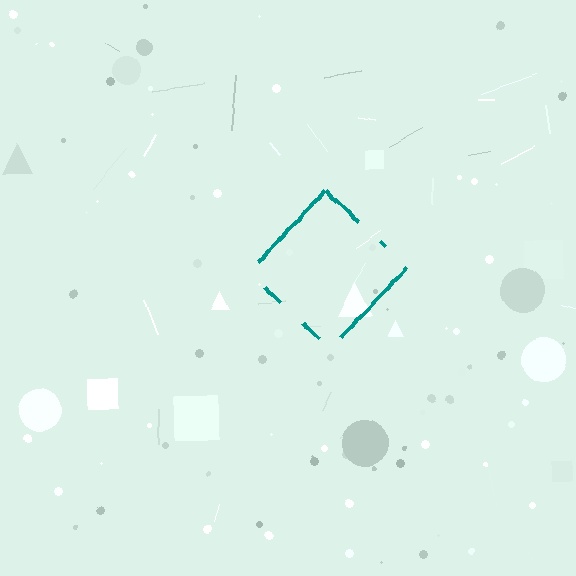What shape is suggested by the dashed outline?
The dashed outline suggests a diamond.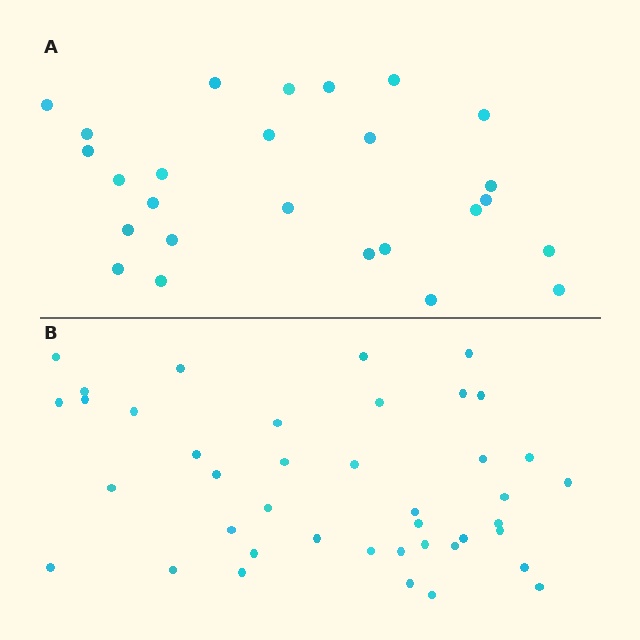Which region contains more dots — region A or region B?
Region B (the bottom region) has more dots.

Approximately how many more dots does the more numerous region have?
Region B has approximately 15 more dots than region A.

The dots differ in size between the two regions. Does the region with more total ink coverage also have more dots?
No. Region A has more total ink coverage because its dots are larger, but region B actually contains more individual dots. Total area can be misleading — the number of items is what matters here.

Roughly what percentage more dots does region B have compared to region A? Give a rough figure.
About 60% more.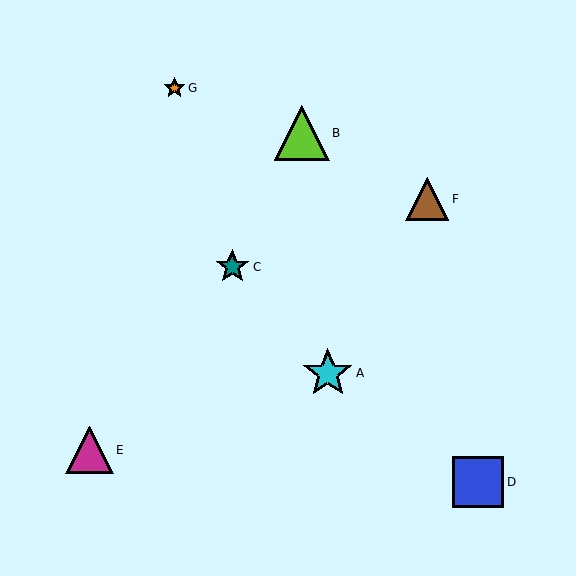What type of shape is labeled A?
Shape A is a cyan star.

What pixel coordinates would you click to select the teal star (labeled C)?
Click at (232, 267) to select the teal star C.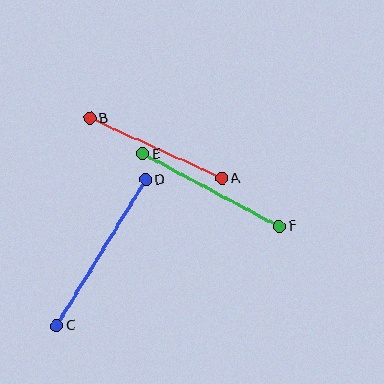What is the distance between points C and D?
The distance is approximately 170 pixels.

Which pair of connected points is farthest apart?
Points C and D are farthest apart.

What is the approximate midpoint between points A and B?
The midpoint is at approximately (156, 148) pixels.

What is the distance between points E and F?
The distance is approximately 154 pixels.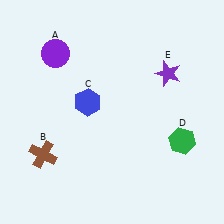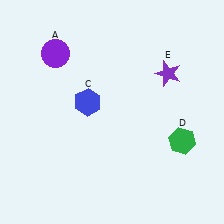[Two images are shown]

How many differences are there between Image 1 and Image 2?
There is 1 difference between the two images.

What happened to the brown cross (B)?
The brown cross (B) was removed in Image 2. It was in the bottom-left area of Image 1.